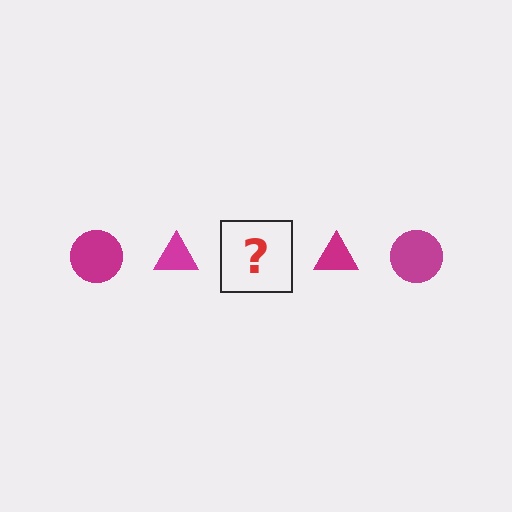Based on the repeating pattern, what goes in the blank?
The blank should be a magenta circle.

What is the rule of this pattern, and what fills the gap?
The rule is that the pattern cycles through circle, triangle shapes in magenta. The gap should be filled with a magenta circle.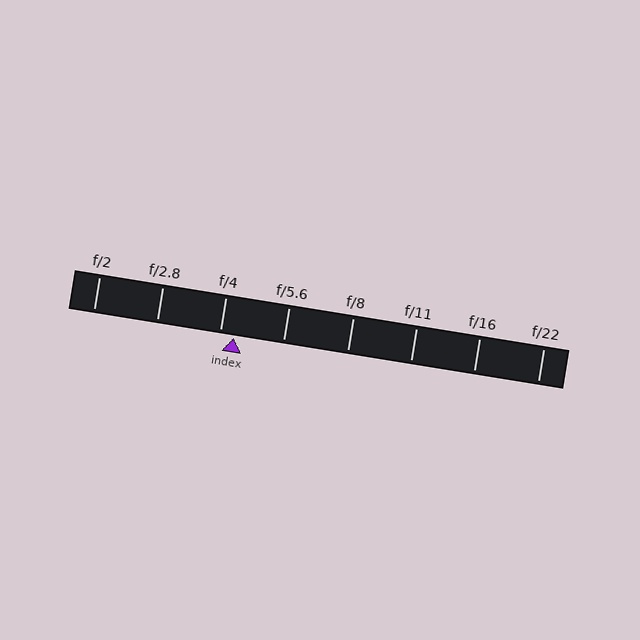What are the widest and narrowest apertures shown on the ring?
The widest aperture shown is f/2 and the narrowest is f/22.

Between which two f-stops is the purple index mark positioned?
The index mark is between f/4 and f/5.6.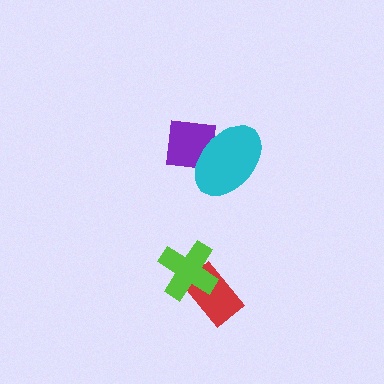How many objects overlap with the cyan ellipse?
1 object overlaps with the cyan ellipse.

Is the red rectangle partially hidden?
Yes, it is partially covered by another shape.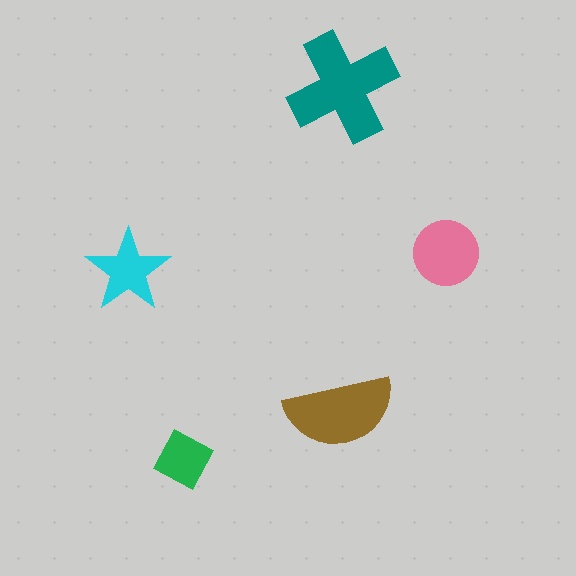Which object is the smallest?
The green diamond.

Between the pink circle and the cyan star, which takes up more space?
The pink circle.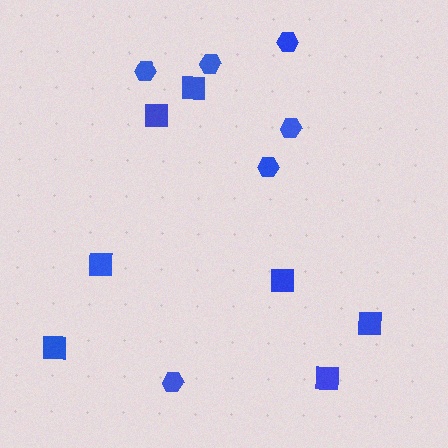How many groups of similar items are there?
There are 2 groups: one group of hexagons (6) and one group of squares (7).